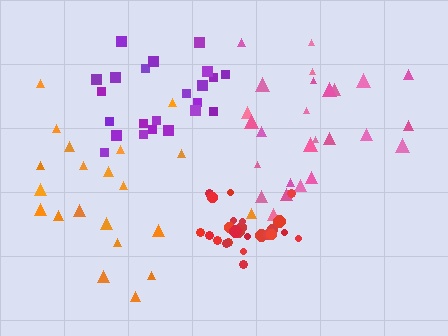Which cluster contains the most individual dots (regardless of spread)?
Pink (26).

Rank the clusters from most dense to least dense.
red, pink, purple, orange.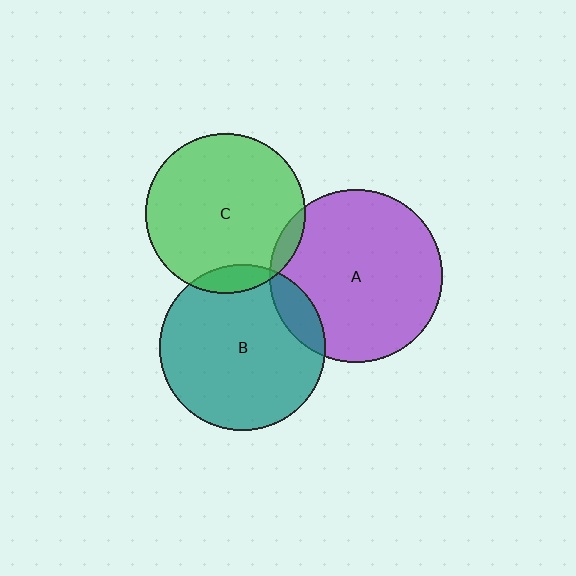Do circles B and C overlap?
Yes.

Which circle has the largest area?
Circle A (purple).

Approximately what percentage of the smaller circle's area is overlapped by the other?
Approximately 10%.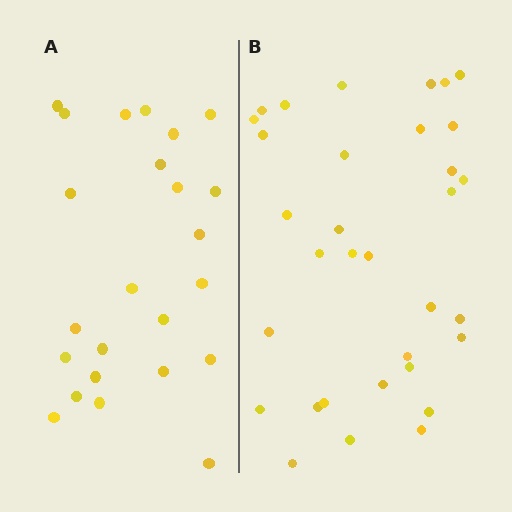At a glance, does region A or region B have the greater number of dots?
Region B (the right region) has more dots.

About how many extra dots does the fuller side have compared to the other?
Region B has roughly 8 or so more dots than region A.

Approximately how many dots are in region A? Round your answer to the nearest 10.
About 20 dots. (The exact count is 24, which rounds to 20.)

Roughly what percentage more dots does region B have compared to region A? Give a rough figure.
About 40% more.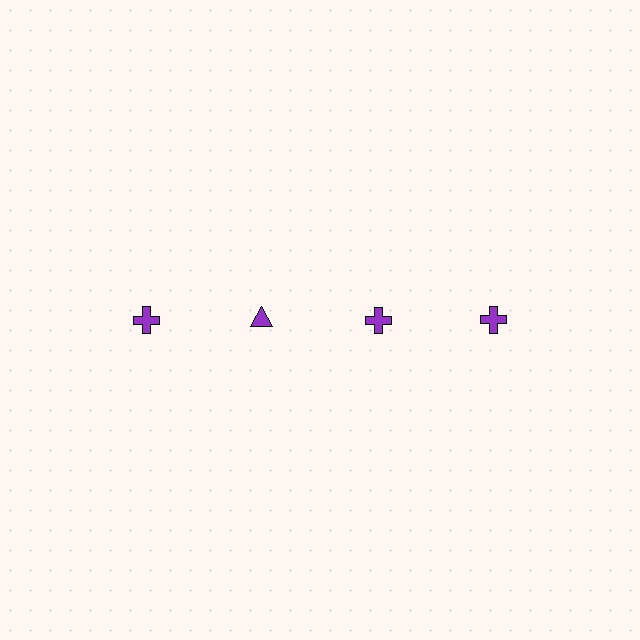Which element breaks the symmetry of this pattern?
The purple triangle in the top row, second from left column breaks the symmetry. All other shapes are purple crosses.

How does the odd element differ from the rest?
It has a different shape: triangle instead of cross.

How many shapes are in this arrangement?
There are 4 shapes arranged in a grid pattern.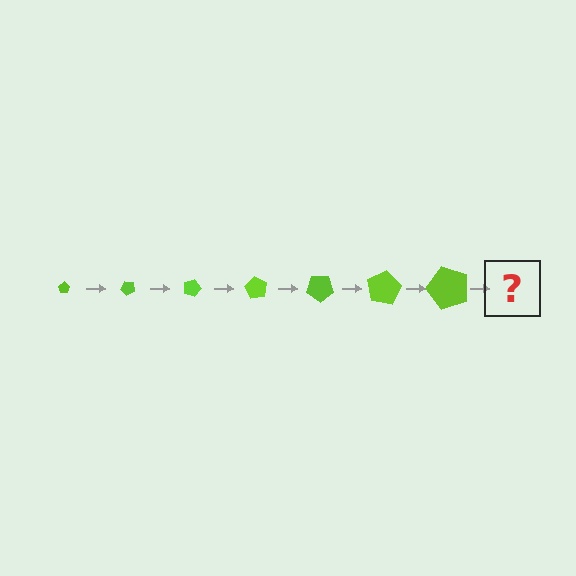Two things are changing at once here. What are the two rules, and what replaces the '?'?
The two rules are that the pentagon grows larger each step and it rotates 45 degrees each step. The '?' should be a pentagon, larger than the previous one and rotated 315 degrees from the start.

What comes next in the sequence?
The next element should be a pentagon, larger than the previous one and rotated 315 degrees from the start.